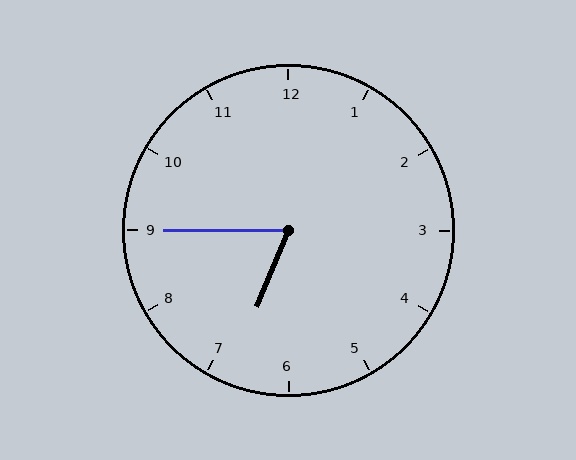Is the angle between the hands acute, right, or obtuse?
It is acute.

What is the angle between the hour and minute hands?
Approximately 68 degrees.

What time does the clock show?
6:45.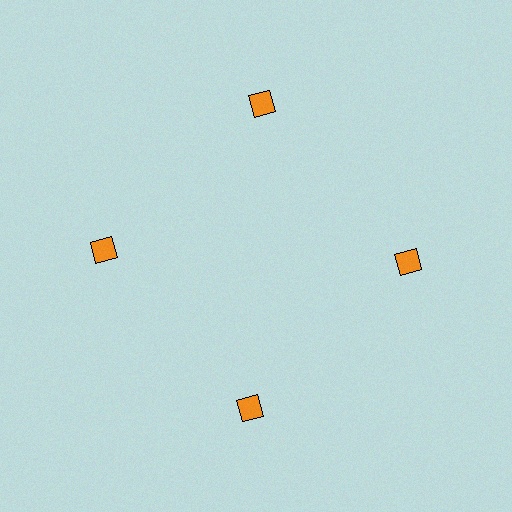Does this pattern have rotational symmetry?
Yes, this pattern has 4-fold rotational symmetry. It looks the same after rotating 90 degrees around the center.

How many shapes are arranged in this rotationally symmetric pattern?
There are 4 shapes, arranged in 4 groups of 1.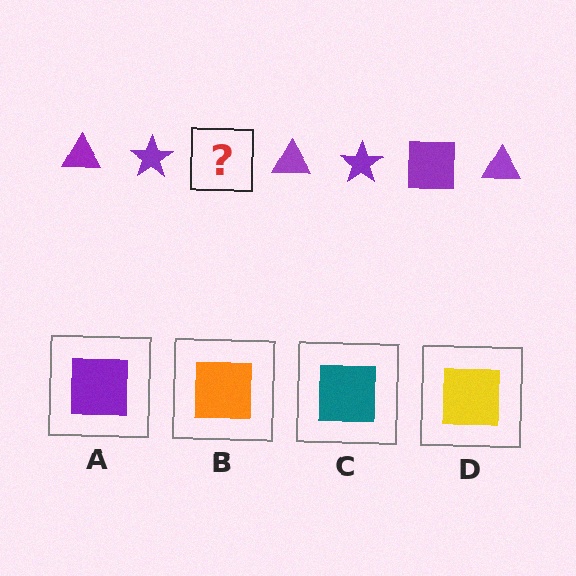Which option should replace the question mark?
Option A.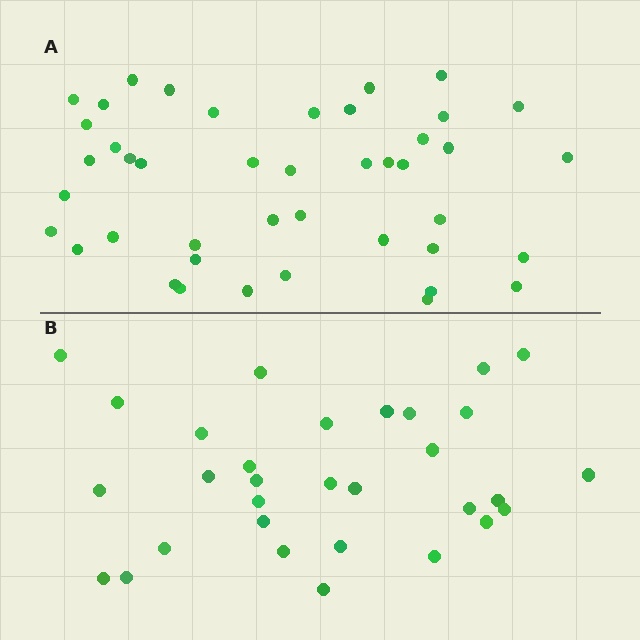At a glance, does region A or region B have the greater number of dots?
Region A (the top region) has more dots.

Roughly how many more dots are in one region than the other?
Region A has roughly 12 or so more dots than region B.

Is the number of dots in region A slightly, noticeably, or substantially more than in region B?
Region A has noticeably more, but not dramatically so. The ratio is roughly 1.4 to 1.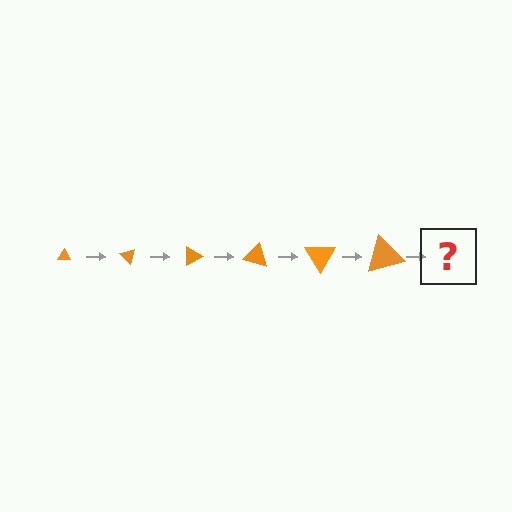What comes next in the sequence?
The next element should be a triangle, larger than the previous one and rotated 270 degrees from the start.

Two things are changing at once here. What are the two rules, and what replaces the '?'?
The two rules are that the triangle grows larger each step and it rotates 45 degrees each step. The '?' should be a triangle, larger than the previous one and rotated 270 degrees from the start.